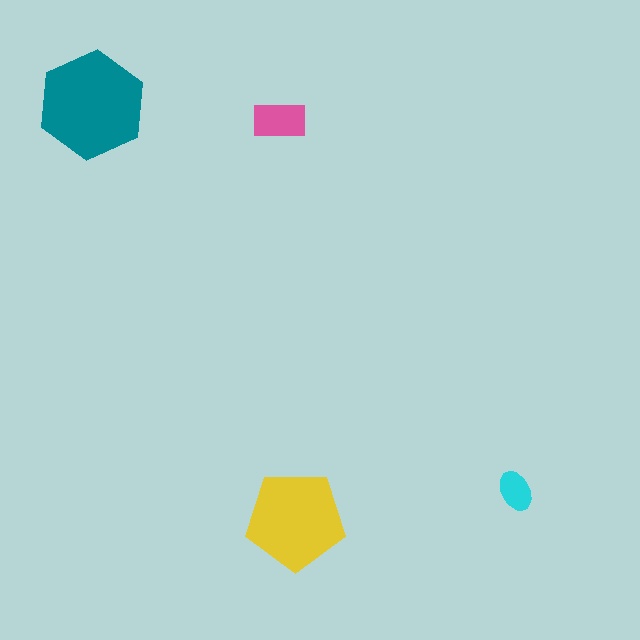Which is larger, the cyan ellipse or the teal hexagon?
The teal hexagon.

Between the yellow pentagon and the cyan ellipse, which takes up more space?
The yellow pentagon.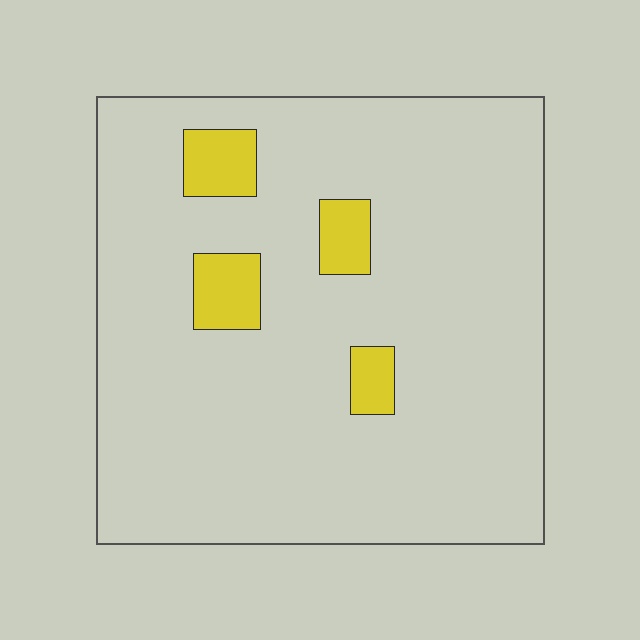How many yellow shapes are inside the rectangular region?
4.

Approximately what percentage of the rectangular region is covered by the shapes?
Approximately 10%.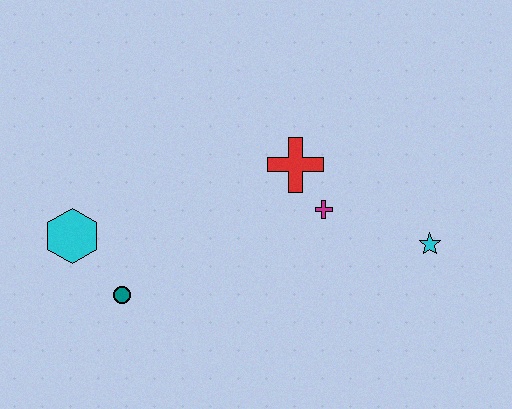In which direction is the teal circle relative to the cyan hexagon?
The teal circle is below the cyan hexagon.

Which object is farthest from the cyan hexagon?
The cyan star is farthest from the cyan hexagon.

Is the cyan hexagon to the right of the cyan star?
No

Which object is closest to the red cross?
The magenta cross is closest to the red cross.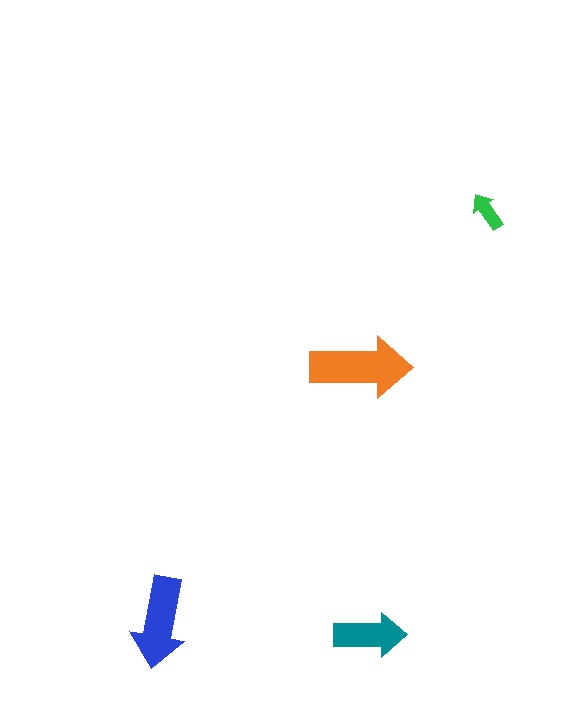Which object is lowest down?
The teal arrow is bottommost.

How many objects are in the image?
There are 4 objects in the image.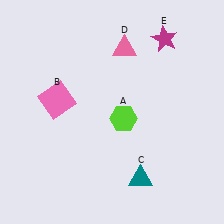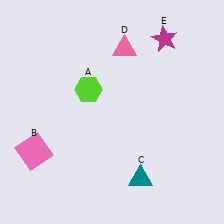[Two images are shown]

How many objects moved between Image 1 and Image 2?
2 objects moved between the two images.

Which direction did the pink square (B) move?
The pink square (B) moved down.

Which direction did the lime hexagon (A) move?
The lime hexagon (A) moved left.